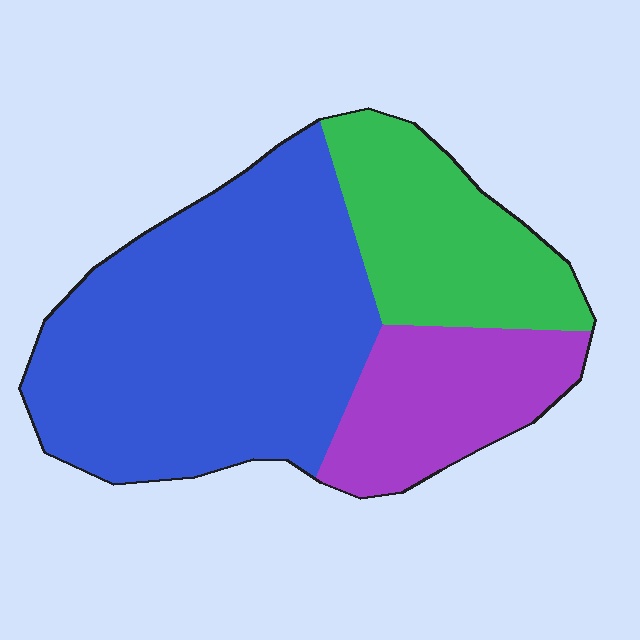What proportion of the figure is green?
Green takes up less than a quarter of the figure.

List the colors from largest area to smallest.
From largest to smallest: blue, green, purple.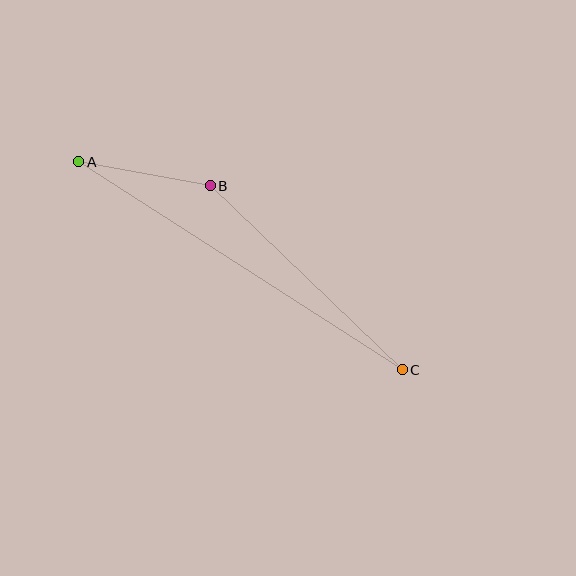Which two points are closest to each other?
Points A and B are closest to each other.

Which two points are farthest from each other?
Points A and C are farthest from each other.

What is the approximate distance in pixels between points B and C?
The distance between B and C is approximately 266 pixels.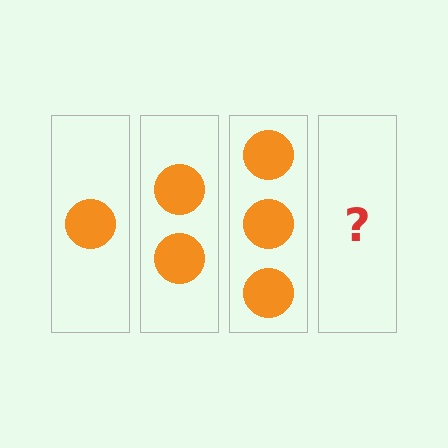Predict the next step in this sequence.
The next step is 4 circles.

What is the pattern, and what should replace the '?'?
The pattern is that each step adds one more circle. The '?' should be 4 circles.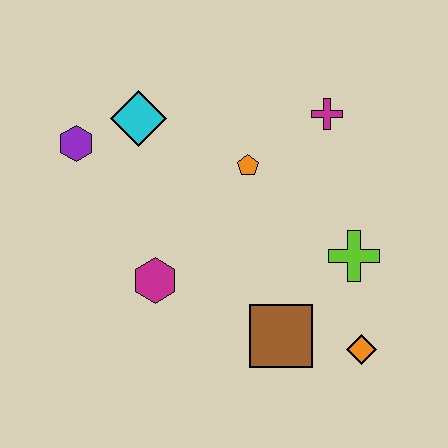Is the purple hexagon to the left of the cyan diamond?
Yes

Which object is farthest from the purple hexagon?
The orange diamond is farthest from the purple hexagon.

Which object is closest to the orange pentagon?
The magenta cross is closest to the orange pentagon.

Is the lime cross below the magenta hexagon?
No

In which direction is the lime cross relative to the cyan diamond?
The lime cross is to the right of the cyan diamond.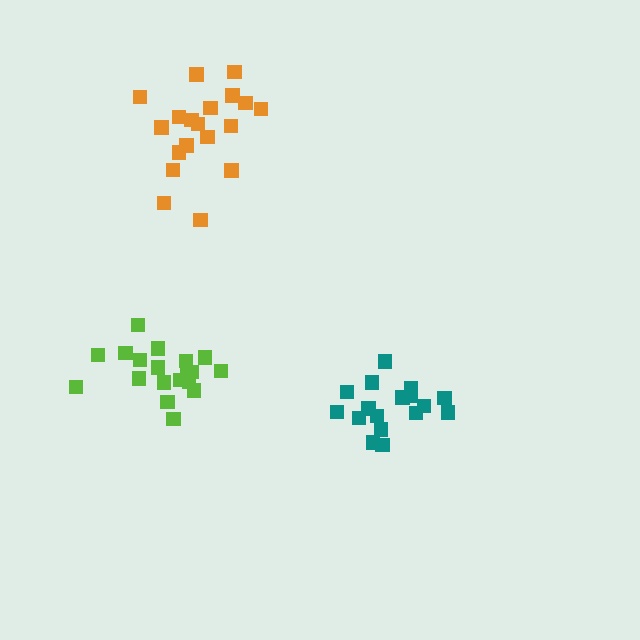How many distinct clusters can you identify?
There are 3 distinct clusters.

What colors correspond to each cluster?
The clusters are colored: orange, teal, lime.